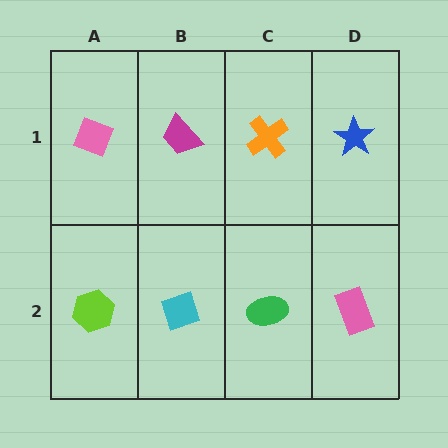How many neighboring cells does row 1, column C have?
3.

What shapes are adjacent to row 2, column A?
A pink diamond (row 1, column A), a cyan diamond (row 2, column B).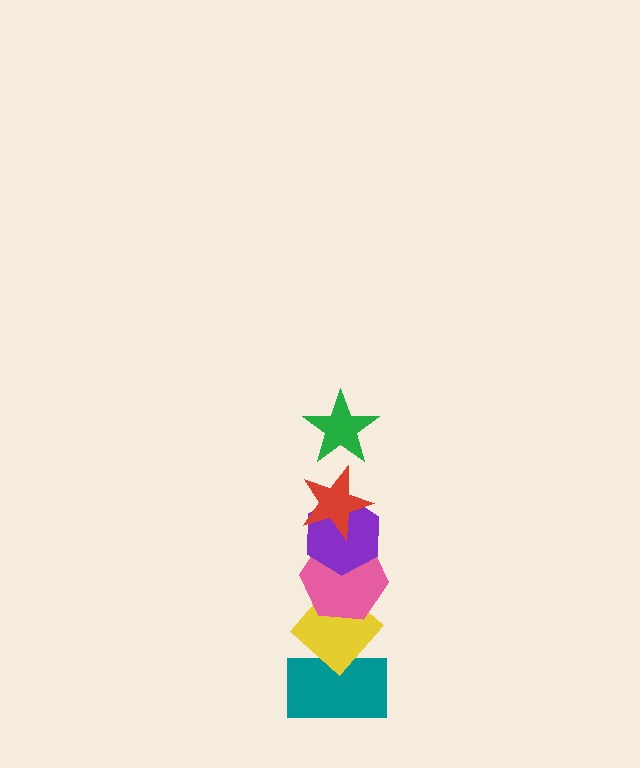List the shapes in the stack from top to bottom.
From top to bottom: the green star, the red star, the purple hexagon, the pink hexagon, the yellow diamond, the teal rectangle.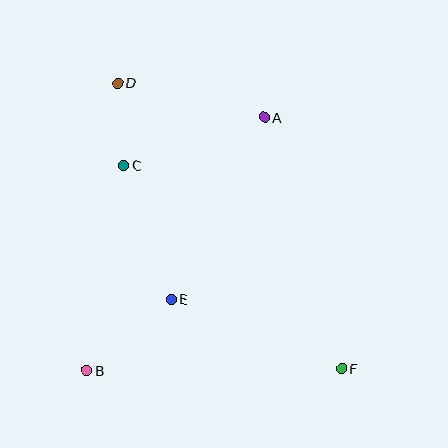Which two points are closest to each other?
Points C and D are closest to each other.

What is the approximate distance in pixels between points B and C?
The distance between B and C is approximately 209 pixels.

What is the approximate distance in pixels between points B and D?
The distance between B and D is approximately 289 pixels.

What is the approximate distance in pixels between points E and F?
The distance between E and F is approximately 184 pixels.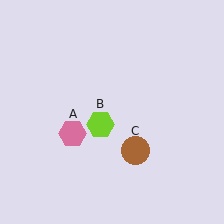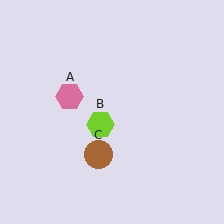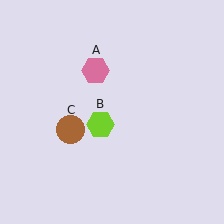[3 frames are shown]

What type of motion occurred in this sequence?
The pink hexagon (object A), brown circle (object C) rotated clockwise around the center of the scene.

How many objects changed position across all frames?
2 objects changed position: pink hexagon (object A), brown circle (object C).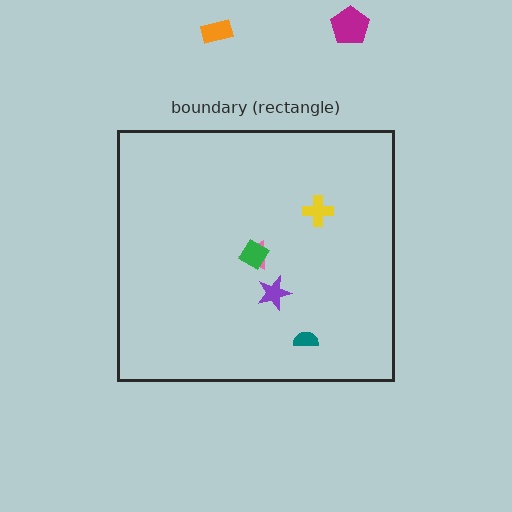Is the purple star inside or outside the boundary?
Inside.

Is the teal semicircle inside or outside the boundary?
Inside.